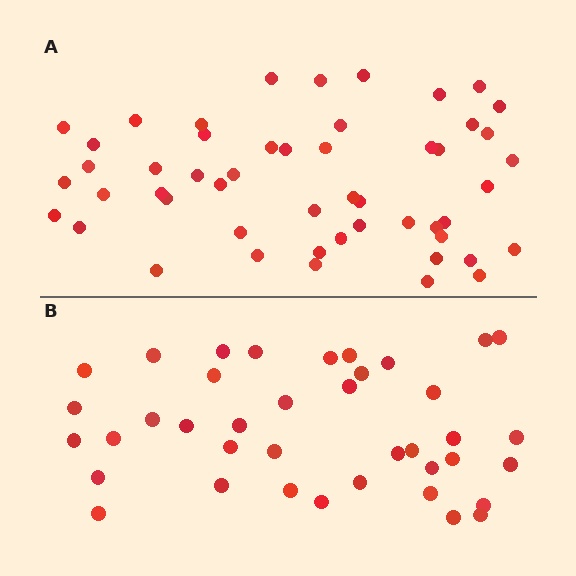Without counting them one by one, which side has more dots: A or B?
Region A (the top region) has more dots.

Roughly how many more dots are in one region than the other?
Region A has roughly 12 or so more dots than region B.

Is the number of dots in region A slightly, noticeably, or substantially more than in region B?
Region A has noticeably more, but not dramatically so. The ratio is roughly 1.3 to 1.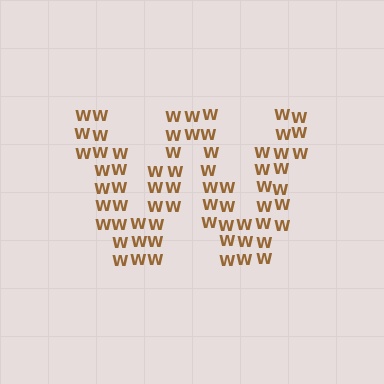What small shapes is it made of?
It is made of small letter W's.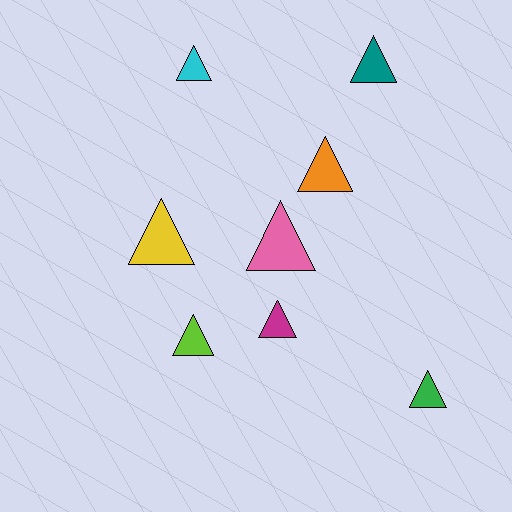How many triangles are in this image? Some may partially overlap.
There are 8 triangles.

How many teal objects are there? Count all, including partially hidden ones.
There is 1 teal object.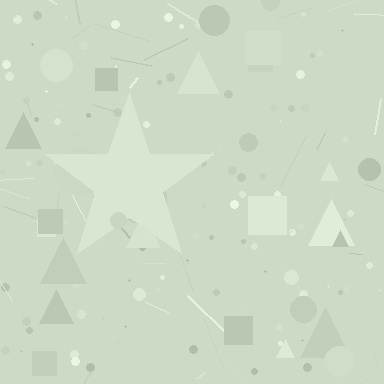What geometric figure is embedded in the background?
A star is embedded in the background.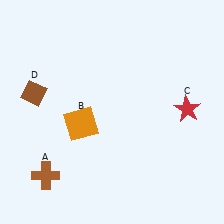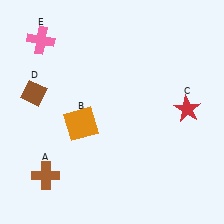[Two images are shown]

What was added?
A pink cross (E) was added in Image 2.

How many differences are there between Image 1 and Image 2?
There is 1 difference between the two images.